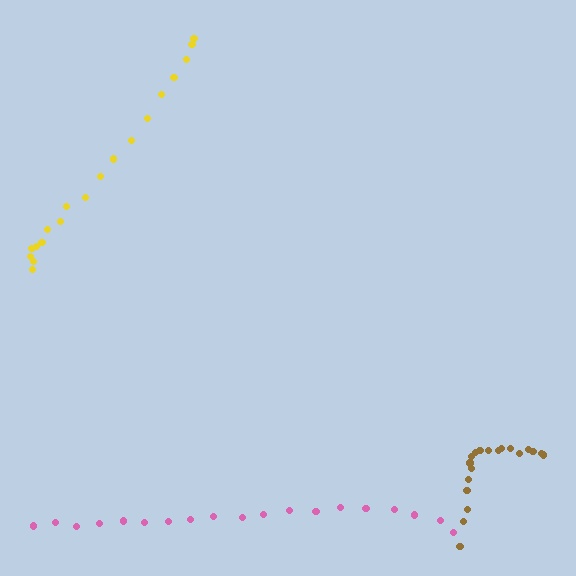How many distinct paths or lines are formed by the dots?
There are 3 distinct paths.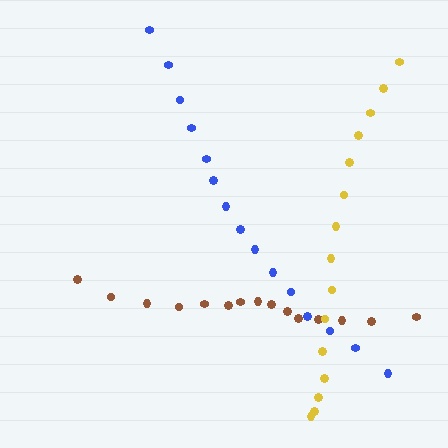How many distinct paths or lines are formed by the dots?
There are 3 distinct paths.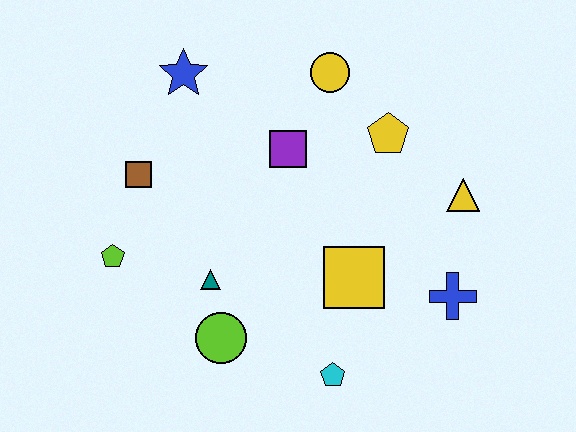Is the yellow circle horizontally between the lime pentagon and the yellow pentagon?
Yes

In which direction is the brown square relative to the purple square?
The brown square is to the left of the purple square.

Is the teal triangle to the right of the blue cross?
No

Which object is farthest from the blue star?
The blue cross is farthest from the blue star.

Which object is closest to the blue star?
The brown square is closest to the blue star.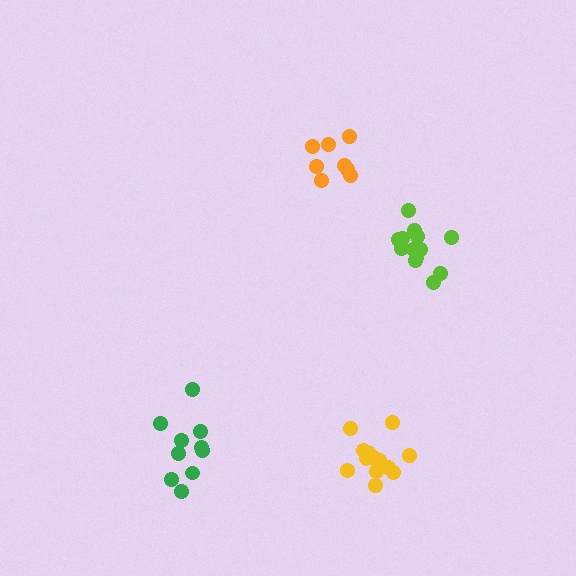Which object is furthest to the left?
The green cluster is leftmost.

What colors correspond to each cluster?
The clusters are colored: green, yellow, orange, lime.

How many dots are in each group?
Group 1: 10 dots, Group 2: 13 dots, Group 3: 8 dots, Group 4: 13 dots (44 total).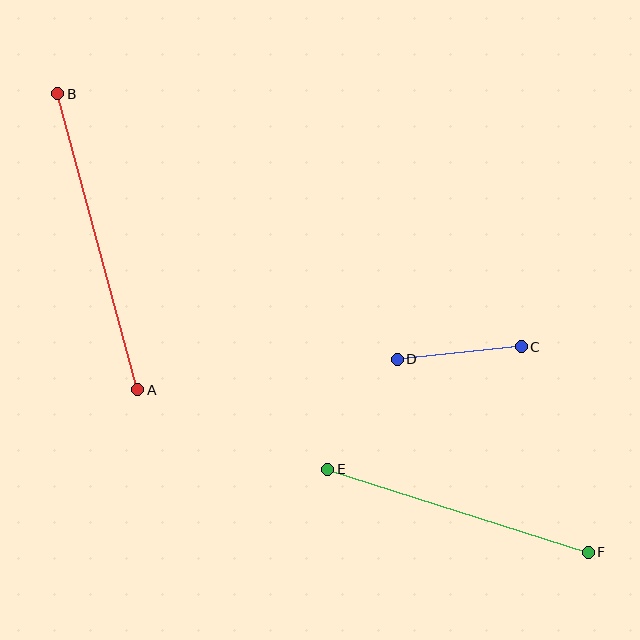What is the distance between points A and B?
The distance is approximately 307 pixels.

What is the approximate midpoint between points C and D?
The midpoint is at approximately (459, 353) pixels.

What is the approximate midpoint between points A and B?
The midpoint is at approximately (98, 242) pixels.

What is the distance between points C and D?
The distance is approximately 125 pixels.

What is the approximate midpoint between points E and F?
The midpoint is at approximately (458, 511) pixels.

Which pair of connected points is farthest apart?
Points A and B are farthest apart.